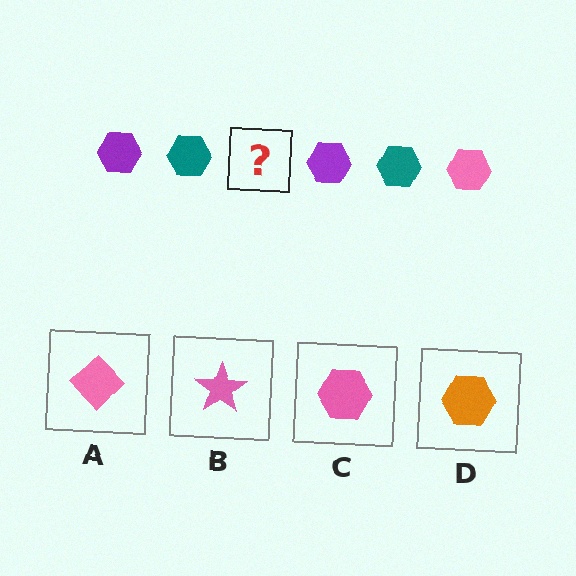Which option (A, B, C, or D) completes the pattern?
C.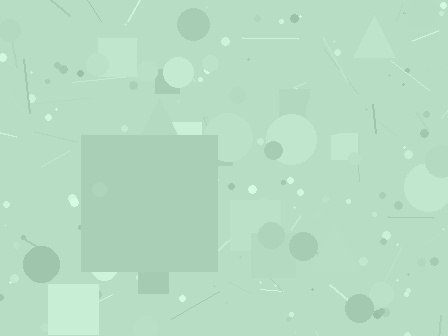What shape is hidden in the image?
A square is hidden in the image.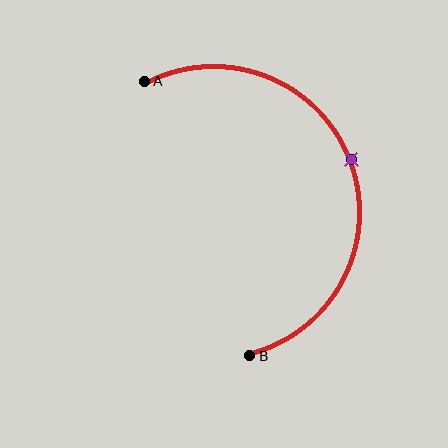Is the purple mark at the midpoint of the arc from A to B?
Yes. The purple mark lies on the arc at equal arc-length from both A and B — it is the arc midpoint.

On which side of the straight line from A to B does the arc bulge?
The arc bulges to the right of the straight line connecting A and B.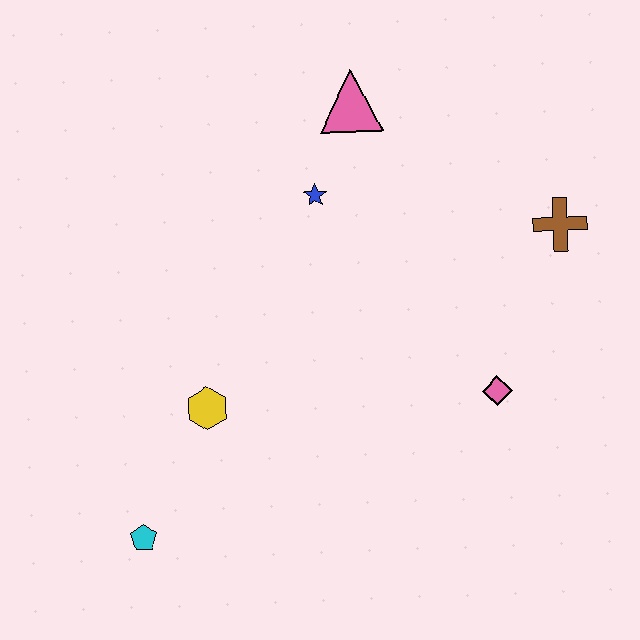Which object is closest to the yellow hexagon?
The cyan pentagon is closest to the yellow hexagon.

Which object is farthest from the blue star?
The cyan pentagon is farthest from the blue star.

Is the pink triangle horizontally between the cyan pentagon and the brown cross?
Yes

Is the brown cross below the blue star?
Yes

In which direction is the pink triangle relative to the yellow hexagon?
The pink triangle is above the yellow hexagon.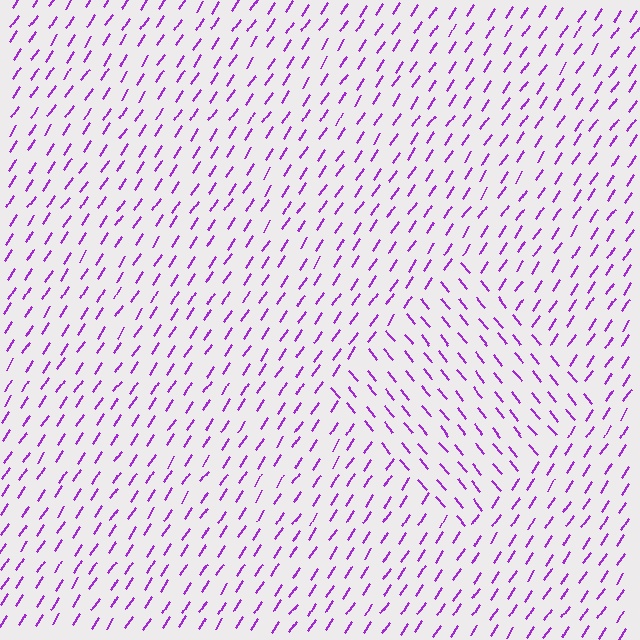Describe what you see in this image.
The image is filled with small purple line segments. A diamond region in the image has lines oriented differently from the surrounding lines, creating a visible texture boundary.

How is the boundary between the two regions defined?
The boundary is defined purely by a change in line orientation (approximately 73 degrees difference). All lines are the same color and thickness.